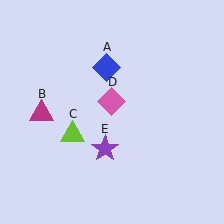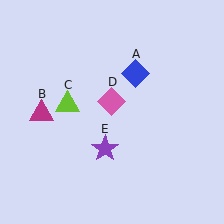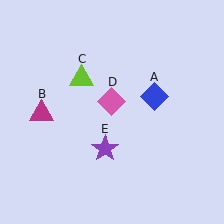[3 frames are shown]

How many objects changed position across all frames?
2 objects changed position: blue diamond (object A), lime triangle (object C).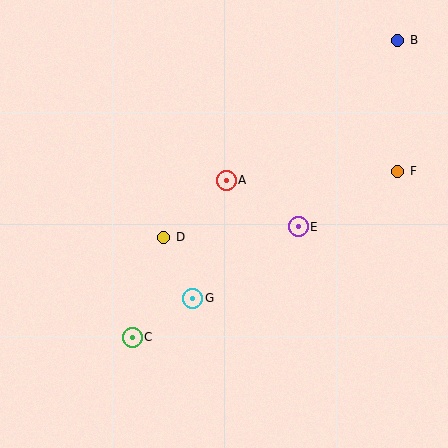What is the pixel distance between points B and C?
The distance between B and C is 398 pixels.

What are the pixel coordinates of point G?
Point G is at (193, 298).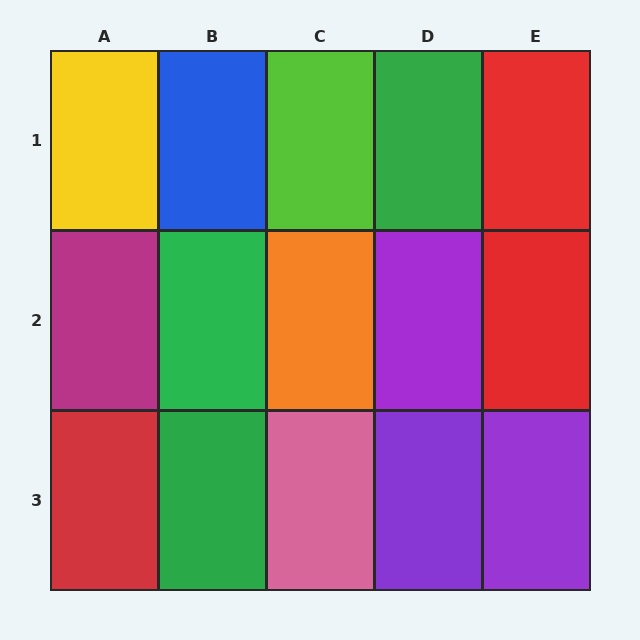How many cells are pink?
1 cell is pink.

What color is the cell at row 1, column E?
Red.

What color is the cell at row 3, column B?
Green.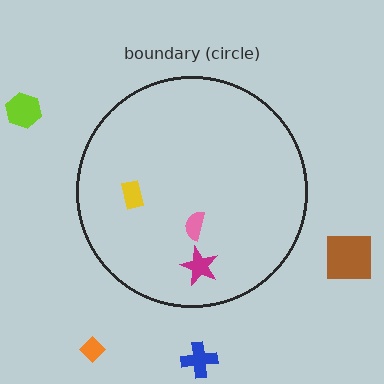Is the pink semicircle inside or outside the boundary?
Inside.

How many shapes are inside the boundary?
3 inside, 4 outside.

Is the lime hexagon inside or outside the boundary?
Outside.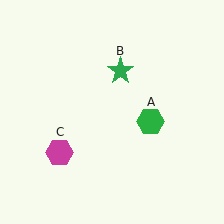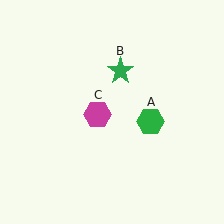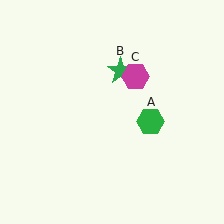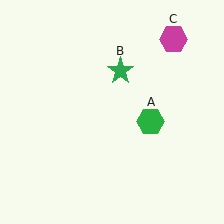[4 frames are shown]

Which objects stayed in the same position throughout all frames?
Green hexagon (object A) and green star (object B) remained stationary.